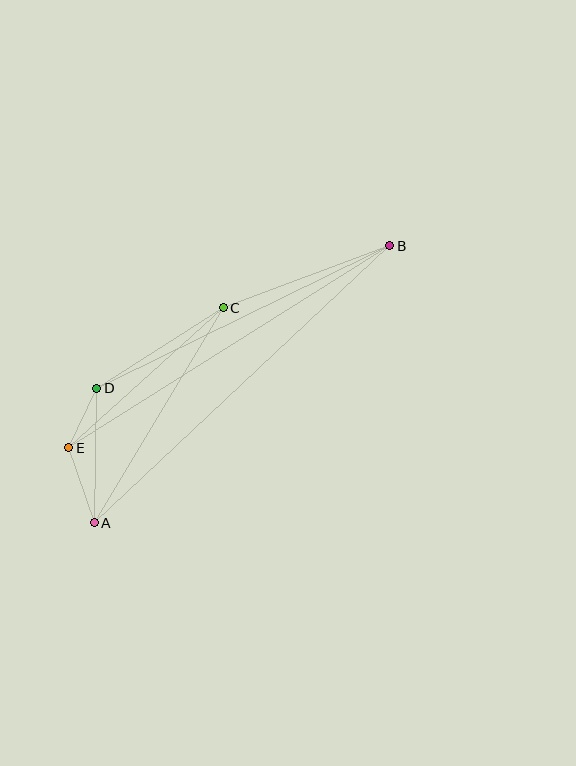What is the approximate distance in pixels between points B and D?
The distance between B and D is approximately 326 pixels.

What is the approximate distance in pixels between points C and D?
The distance between C and D is approximately 150 pixels.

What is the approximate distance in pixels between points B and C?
The distance between B and C is approximately 177 pixels.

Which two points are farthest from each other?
Points A and B are farthest from each other.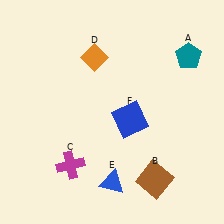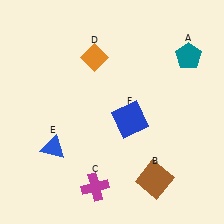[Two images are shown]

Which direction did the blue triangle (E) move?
The blue triangle (E) moved left.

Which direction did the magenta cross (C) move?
The magenta cross (C) moved right.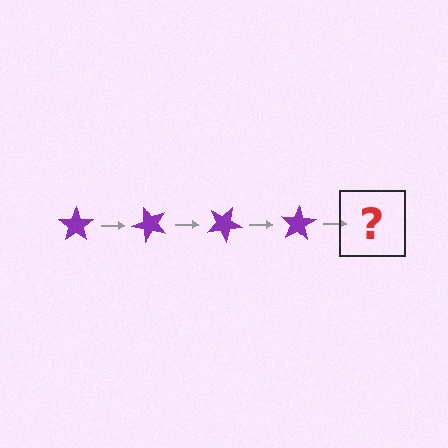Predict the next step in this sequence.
The next step is a purple star rotated 200 degrees.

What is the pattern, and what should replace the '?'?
The pattern is that the star rotates 50 degrees each step. The '?' should be a purple star rotated 200 degrees.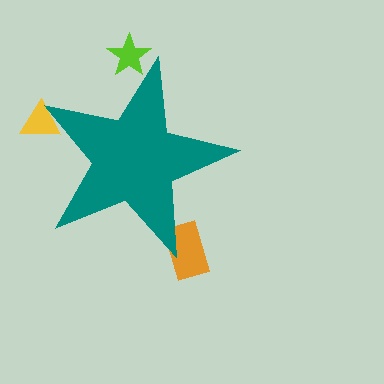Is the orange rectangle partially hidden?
Yes, the orange rectangle is partially hidden behind the teal star.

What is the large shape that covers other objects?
A teal star.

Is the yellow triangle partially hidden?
Yes, the yellow triangle is partially hidden behind the teal star.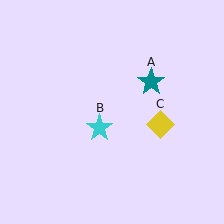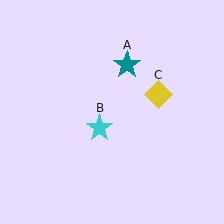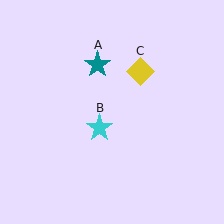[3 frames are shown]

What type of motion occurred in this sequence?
The teal star (object A), yellow diamond (object C) rotated counterclockwise around the center of the scene.